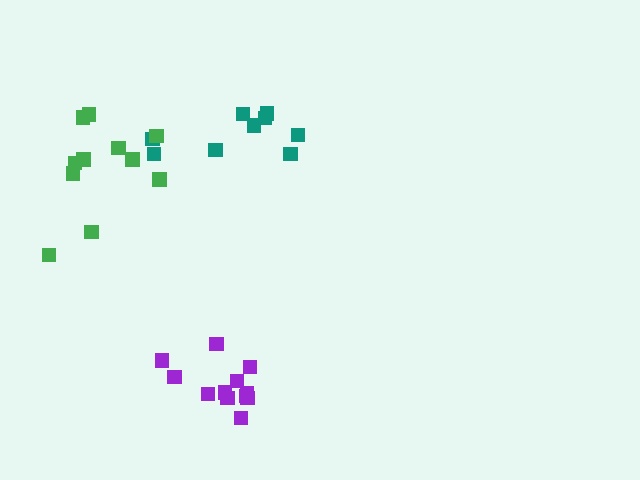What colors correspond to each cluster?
The clusters are colored: teal, purple, green.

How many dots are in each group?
Group 1: 9 dots, Group 2: 12 dots, Group 3: 11 dots (32 total).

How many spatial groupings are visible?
There are 3 spatial groupings.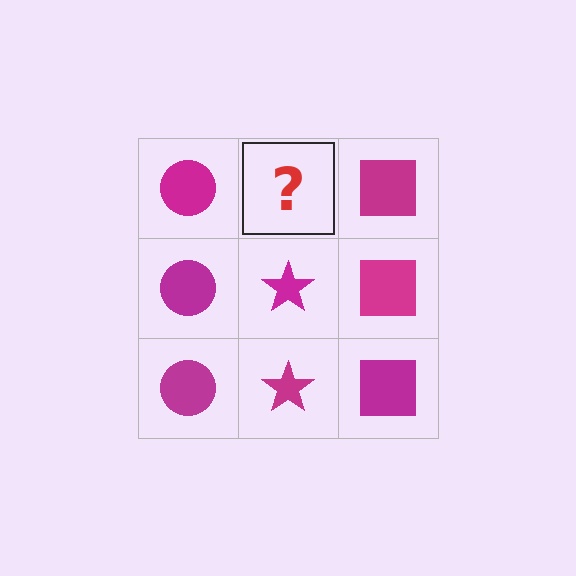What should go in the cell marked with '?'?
The missing cell should contain a magenta star.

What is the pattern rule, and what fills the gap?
The rule is that each column has a consistent shape. The gap should be filled with a magenta star.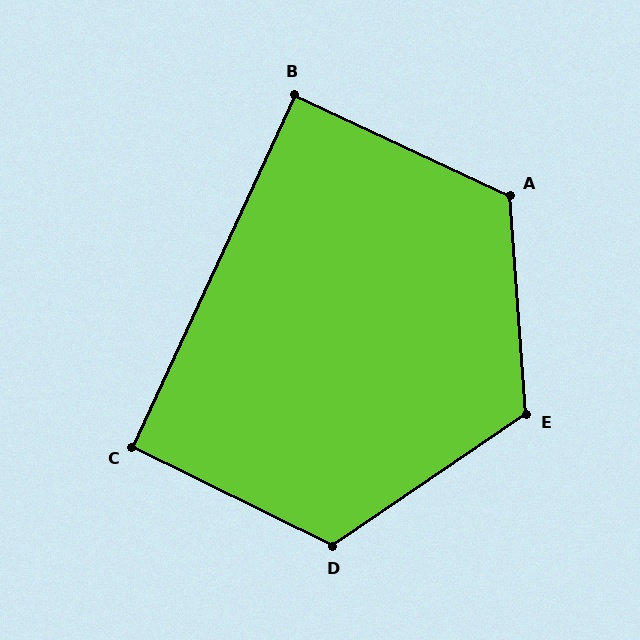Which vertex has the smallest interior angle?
B, at approximately 90 degrees.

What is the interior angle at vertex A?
Approximately 120 degrees (obtuse).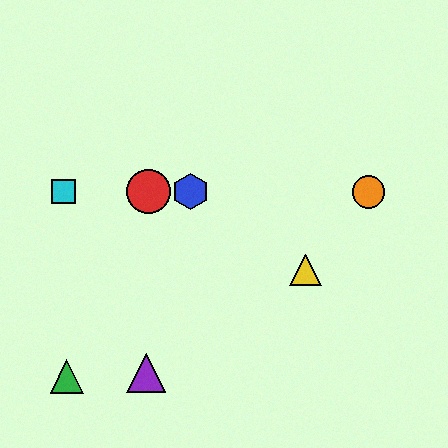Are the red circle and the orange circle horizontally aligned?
Yes, both are at y≈192.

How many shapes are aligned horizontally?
4 shapes (the red circle, the blue hexagon, the orange circle, the cyan square) are aligned horizontally.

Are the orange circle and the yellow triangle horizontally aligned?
No, the orange circle is at y≈192 and the yellow triangle is at y≈270.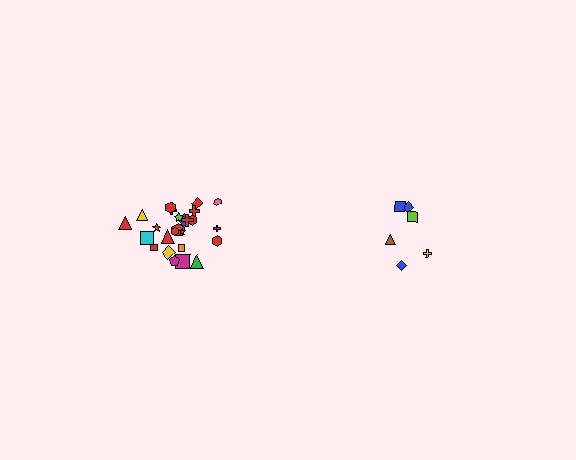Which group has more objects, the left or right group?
The left group.